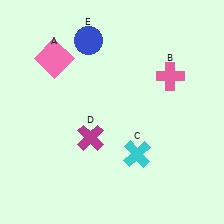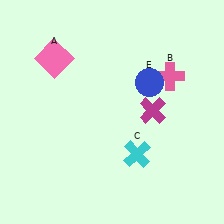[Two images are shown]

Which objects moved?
The objects that moved are: the magenta cross (D), the blue circle (E).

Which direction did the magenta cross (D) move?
The magenta cross (D) moved right.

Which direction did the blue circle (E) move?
The blue circle (E) moved right.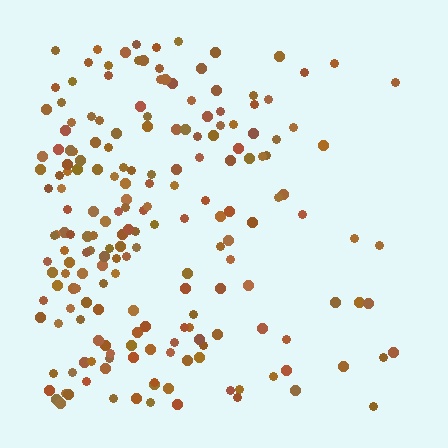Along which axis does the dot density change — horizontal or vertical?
Horizontal.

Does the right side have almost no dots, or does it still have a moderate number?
Still a moderate number, just noticeably fewer than the left.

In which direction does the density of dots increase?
From right to left, with the left side densest.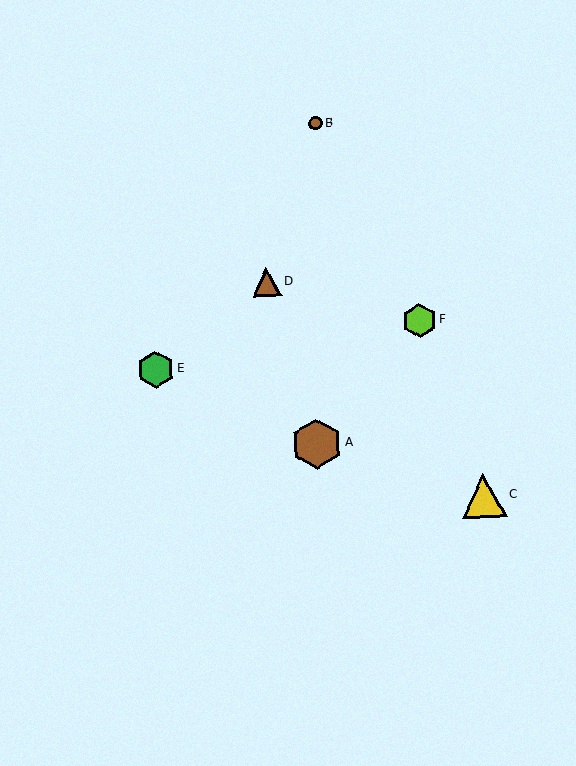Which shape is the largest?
The brown hexagon (labeled A) is the largest.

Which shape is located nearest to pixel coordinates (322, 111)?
The brown circle (labeled B) at (316, 124) is nearest to that location.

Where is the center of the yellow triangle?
The center of the yellow triangle is at (484, 496).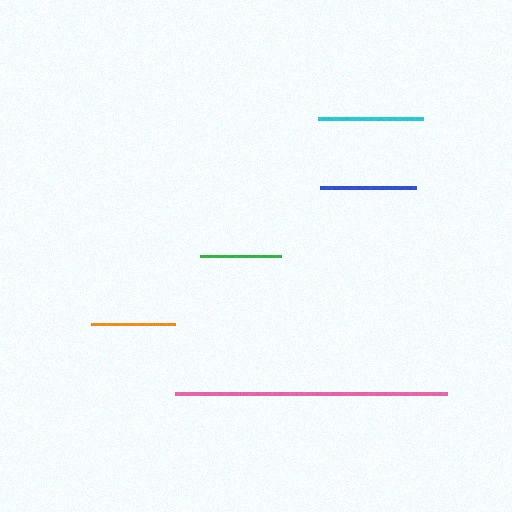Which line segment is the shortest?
The green line is the shortest at approximately 81 pixels.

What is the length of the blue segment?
The blue segment is approximately 97 pixels long.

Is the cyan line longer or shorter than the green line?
The cyan line is longer than the green line.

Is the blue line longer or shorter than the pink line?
The pink line is longer than the blue line.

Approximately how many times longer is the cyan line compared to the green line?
The cyan line is approximately 1.3 times the length of the green line.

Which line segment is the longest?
The pink line is the longest at approximately 273 pixels.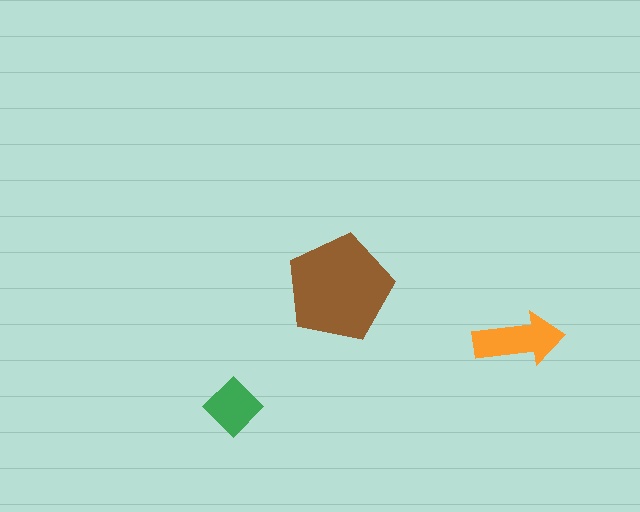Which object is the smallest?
The green diamond.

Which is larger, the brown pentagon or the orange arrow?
The brown pentagon.